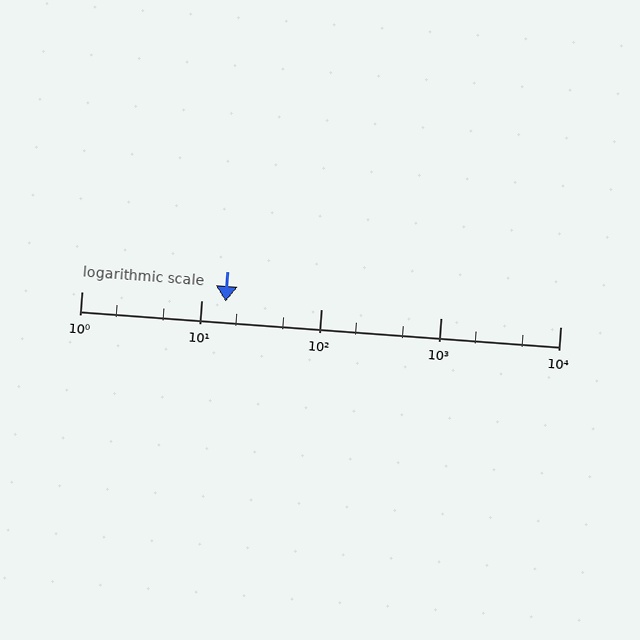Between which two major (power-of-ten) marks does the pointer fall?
The pointer is between 10 and 100.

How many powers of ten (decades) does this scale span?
The scale spans 4 decades, from 1 to 10000.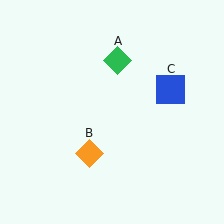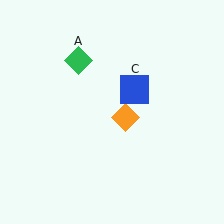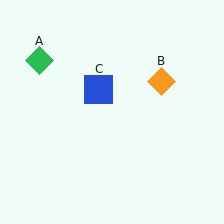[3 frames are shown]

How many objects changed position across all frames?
3 objects changed position: green diamond (object A), orange diamond (object B), blue square (object C).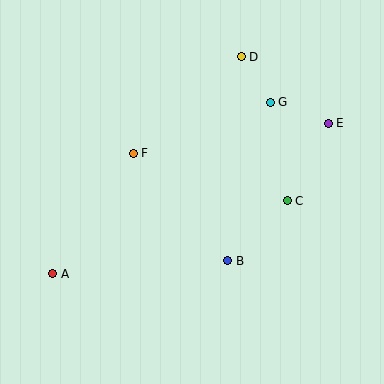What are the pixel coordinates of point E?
Point E is at (328, 123).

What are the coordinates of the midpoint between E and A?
The midpoint between E and A is at (191, 199).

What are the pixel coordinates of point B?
Point B is at (228, 261).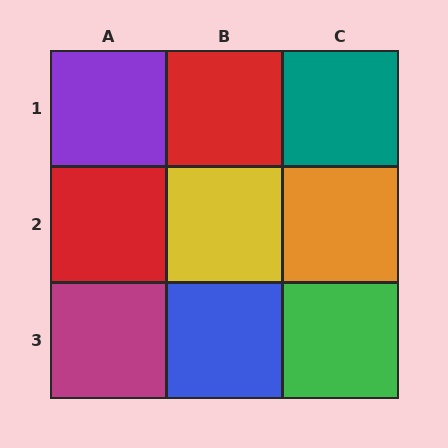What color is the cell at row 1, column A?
Purple.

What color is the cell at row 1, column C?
Teal.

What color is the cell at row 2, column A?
Red.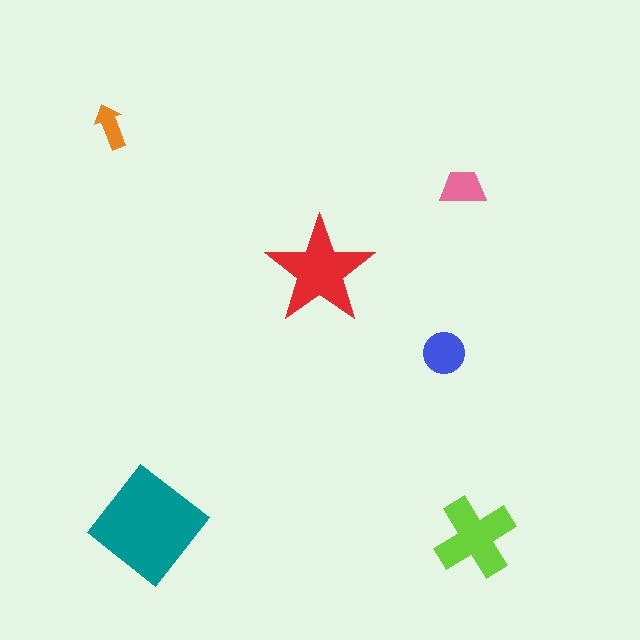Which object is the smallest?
The orange arrow.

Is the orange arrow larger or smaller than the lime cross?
Smaller.